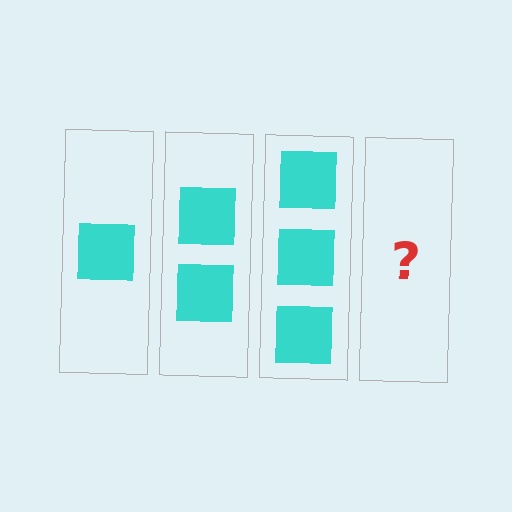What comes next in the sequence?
The next element should be 4 squares.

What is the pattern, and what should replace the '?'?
The pattern is that each step adds one more square. The '?' should be 4 squares.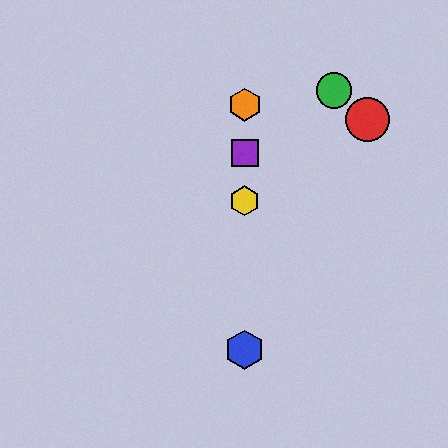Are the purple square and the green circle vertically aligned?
No, the purple square is at x≈245 and the green circle is at x≈334.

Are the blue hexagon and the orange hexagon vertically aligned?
Yes, both are at x≈245.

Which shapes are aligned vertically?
The blue hexagon, the yellow hexagon, the purple square, the orange hexagon are aligned vertically.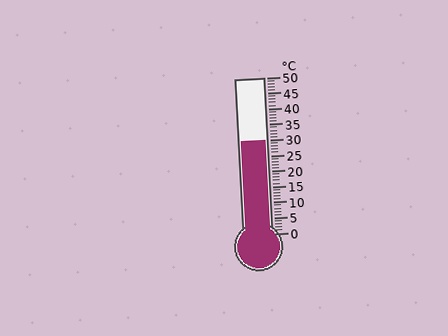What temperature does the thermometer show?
The thermometer shows approximately 30°C.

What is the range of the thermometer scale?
The thermometer scale ranges from 0°C to 50°C.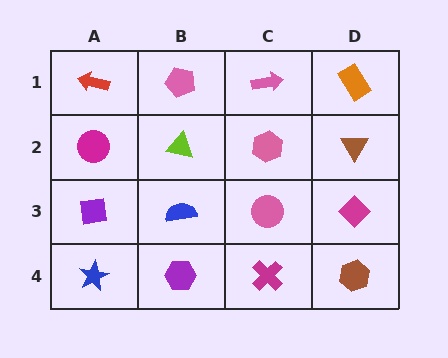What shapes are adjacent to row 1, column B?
A lime triangle (row 2, column B), a red arrow (row 1, column A), a pink arrow (row 1, column C).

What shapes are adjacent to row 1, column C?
A pink hexagon (row 2, column C), a pink pentagon (row 1, column B), an orange rectangle (row 1, column D).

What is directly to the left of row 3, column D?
A pink circle.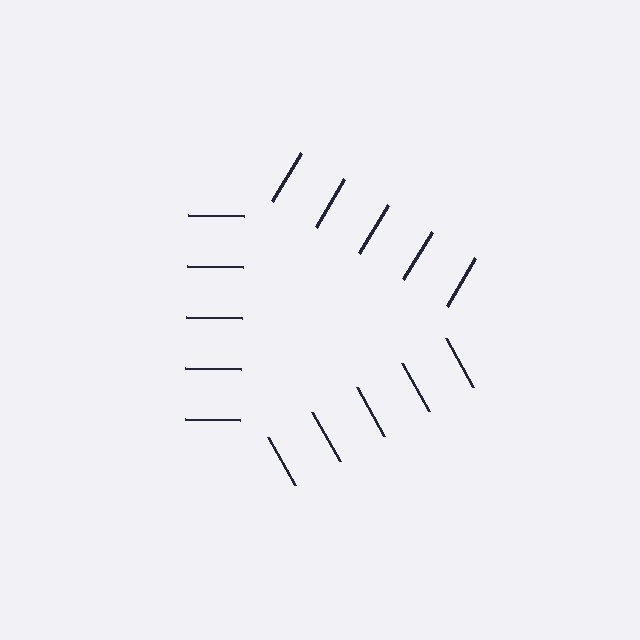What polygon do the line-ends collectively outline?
An illusory triangle — the line segments terminate on its edges but no continuous stroke is drawn.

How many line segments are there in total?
15 — 5 along each of the 3 edges.